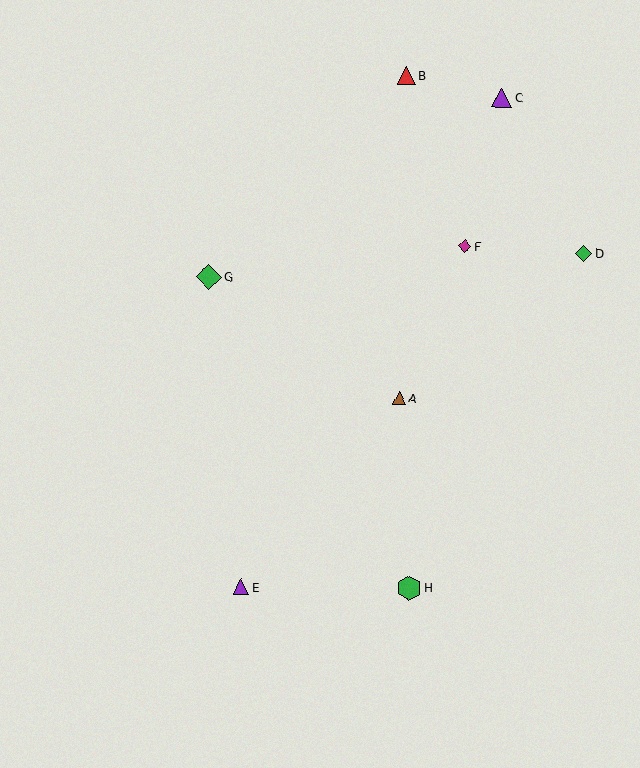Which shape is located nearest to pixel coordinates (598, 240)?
The green diamond (labeled D) at (584, 253) is nearest to that location.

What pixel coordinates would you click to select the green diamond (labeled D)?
Click at (584, 253) to select the green diamond D.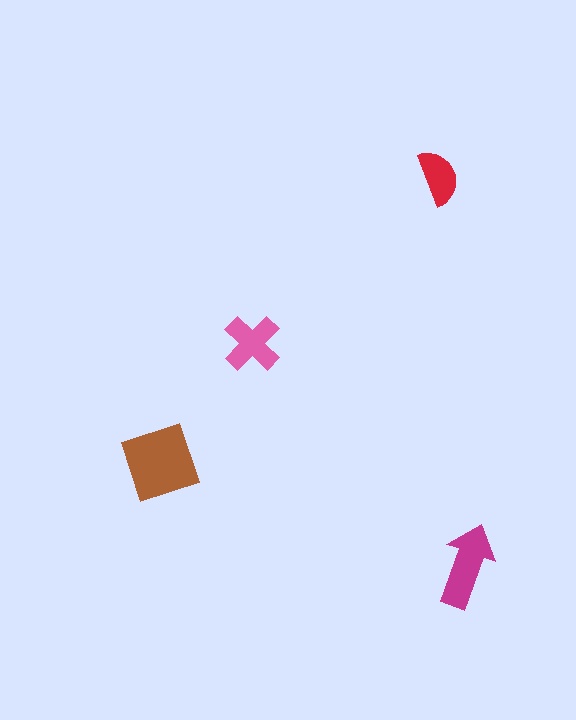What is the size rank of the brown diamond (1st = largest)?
1st.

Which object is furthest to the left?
The brown diamond is leftmost.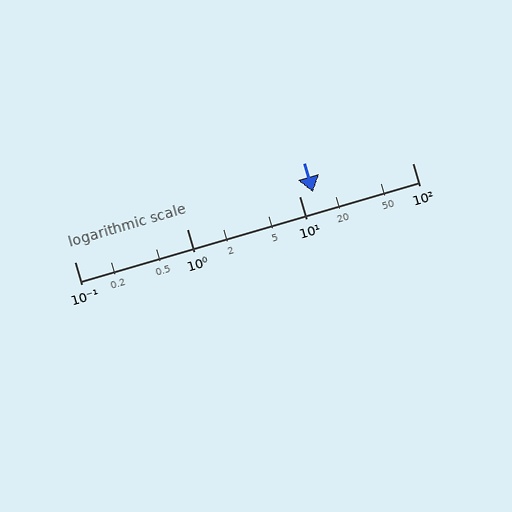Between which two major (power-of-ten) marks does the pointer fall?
The pointer is between 10 and 100.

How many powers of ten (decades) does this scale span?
The scale spans 3 decades, from 0.1 to 100.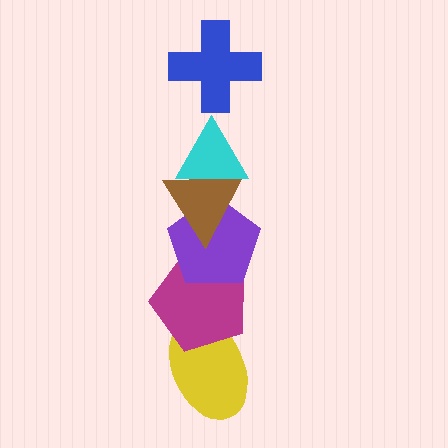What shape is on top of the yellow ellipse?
The magenta pentagon is on top of the yellow ellipse.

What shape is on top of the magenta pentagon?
The purple pentagon is on top of the magenta pentagon.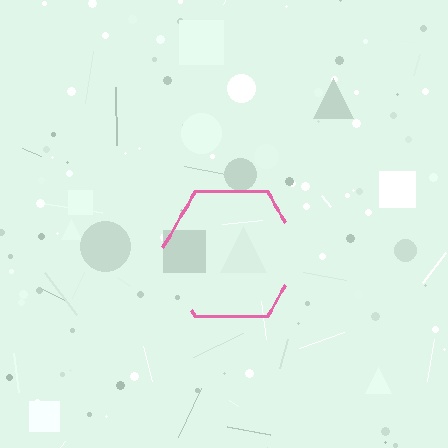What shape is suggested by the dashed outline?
The dashed outline suggests a hexagon.